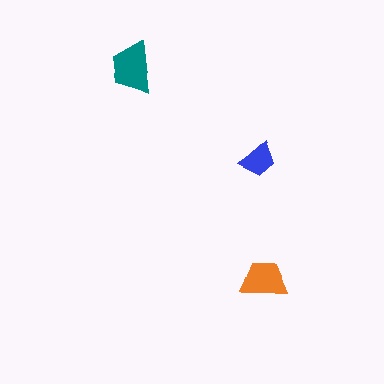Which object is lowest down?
The orange trapezoid is bottommost.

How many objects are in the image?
There are 3 objects in the image.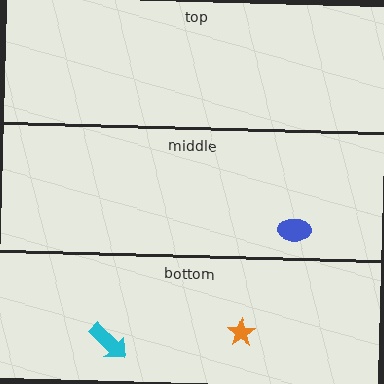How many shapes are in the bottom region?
2.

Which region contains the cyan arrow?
The bottom region.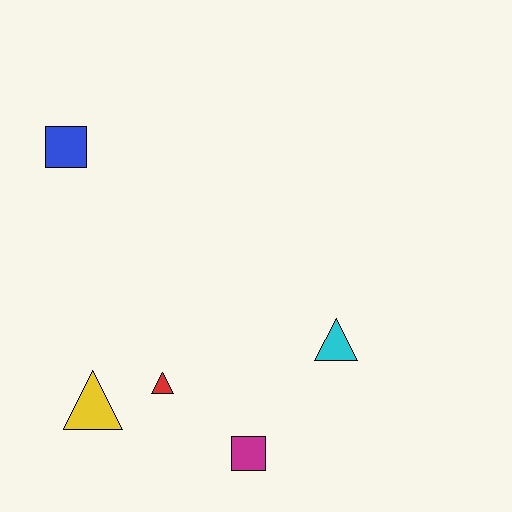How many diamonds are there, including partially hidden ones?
There are no diamonds.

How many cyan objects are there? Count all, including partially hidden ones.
There is 1 cyan object.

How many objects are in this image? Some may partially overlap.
There are 5 objects.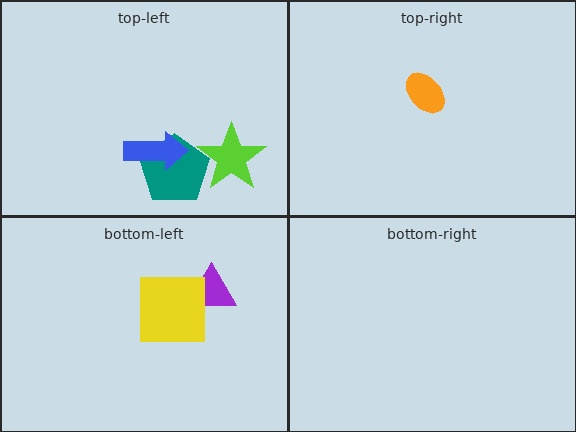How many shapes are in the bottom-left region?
2.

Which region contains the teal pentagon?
The top-left region.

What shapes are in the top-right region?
The orange ellipse.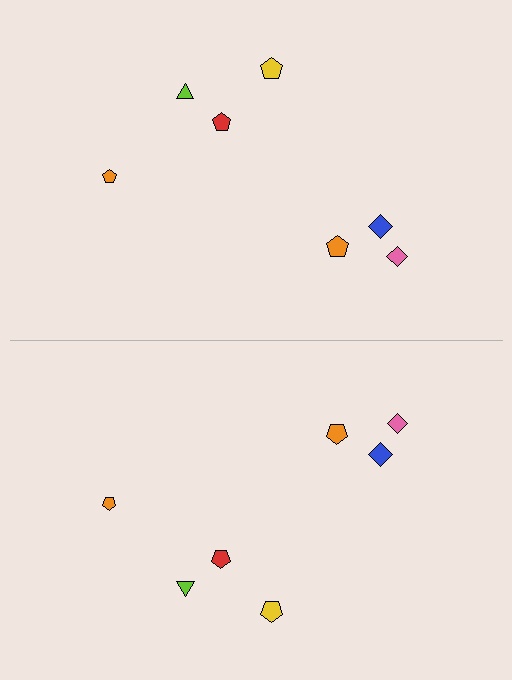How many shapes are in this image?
There are 14 shapes in this image.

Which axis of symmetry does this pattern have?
The pattern has a horizontal axis of symmetry running through the center of the image.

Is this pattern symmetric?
Yes, this pattern has bilateral (reflection) symmetry.